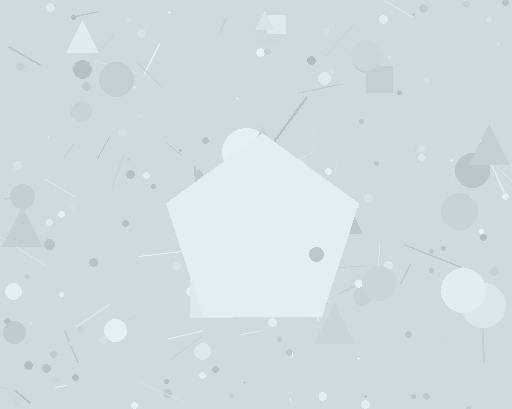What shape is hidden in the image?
A pentagon is hidden in the image.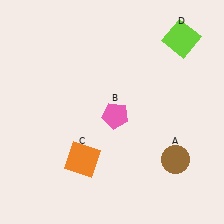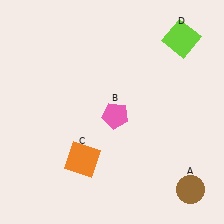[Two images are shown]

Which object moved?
The brown circle (A) moved down.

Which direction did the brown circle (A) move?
The brown circle (A) moved down.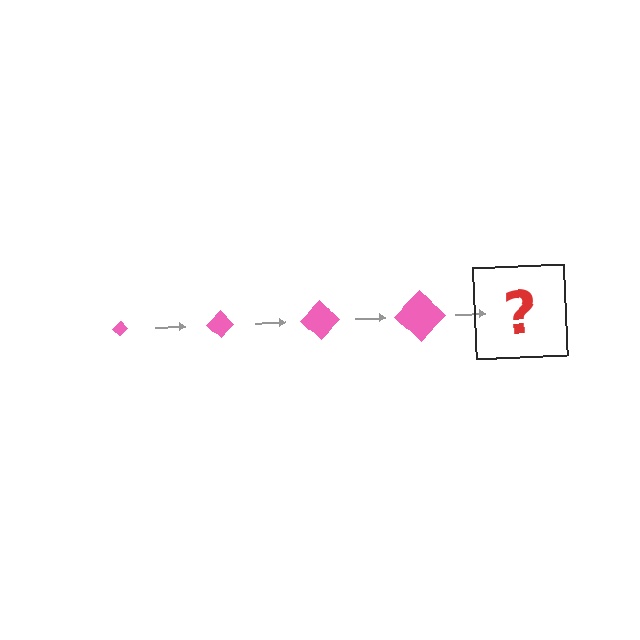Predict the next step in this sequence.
The next step is a pink diamond, larger than the previous one.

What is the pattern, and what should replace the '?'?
The pattern is that the diamond gets progressively larger each step. The '?' should be a pink diamond, larger than the previous one.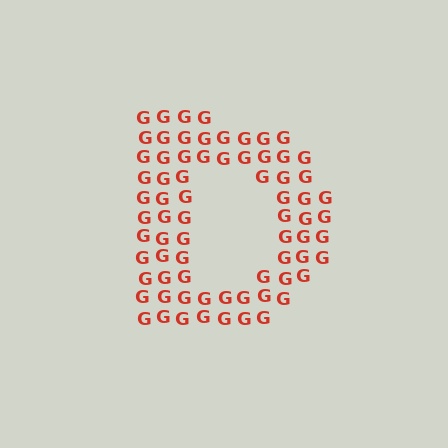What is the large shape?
The large shape is the letter D.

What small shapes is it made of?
It is made of small letter G's.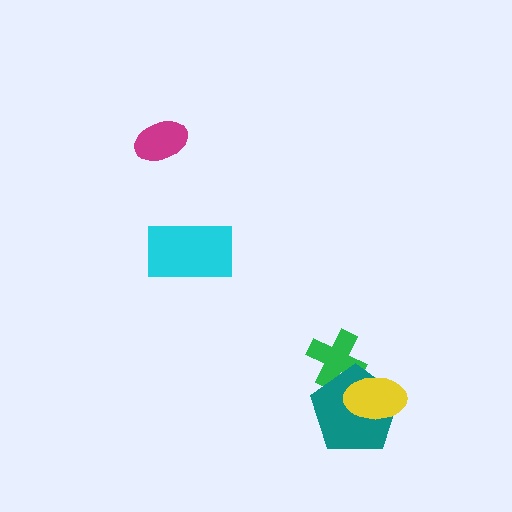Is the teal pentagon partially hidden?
Yes, it is partially covered by another shape.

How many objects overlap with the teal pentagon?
2 objects overlap with the teal pentagon.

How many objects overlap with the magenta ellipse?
0 objects overlap with the magenta ellipse.